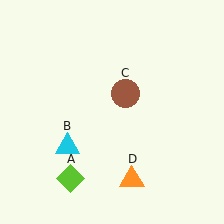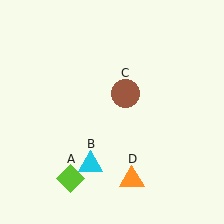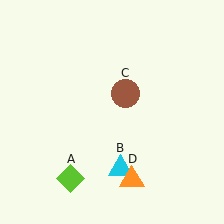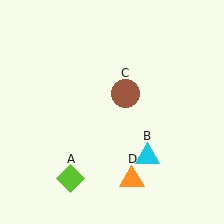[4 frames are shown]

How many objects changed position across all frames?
1 object changed position: cyan triangle (object B).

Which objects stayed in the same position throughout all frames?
Lime diamond (object A) and brown circle (object C) and orange triangle (object D) remained stationary.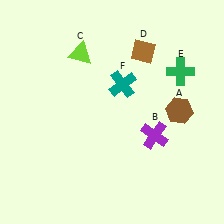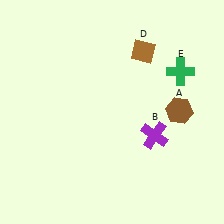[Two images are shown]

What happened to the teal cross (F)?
The teal cross (F) was removed in Image 2. It was in the top-right area of Image 1.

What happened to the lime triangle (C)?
The lime triangle (C) was removed in Image 2. It was in the top-left area of Image 1.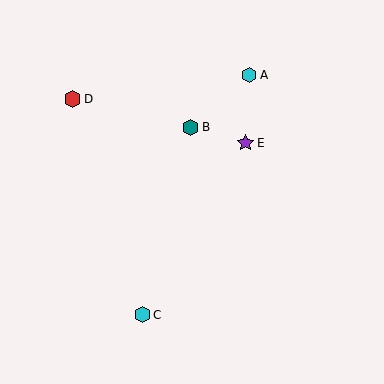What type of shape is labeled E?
Shape E is a purple star.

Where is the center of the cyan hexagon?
The center of the cyan hexagon is at (249, 75).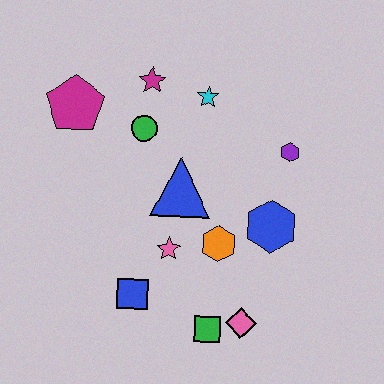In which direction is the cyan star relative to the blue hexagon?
The cyan star is above the blue hexagon.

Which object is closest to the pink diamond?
The green square is closest to the pink diamond.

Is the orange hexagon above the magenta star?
No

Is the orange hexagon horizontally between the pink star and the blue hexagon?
Yes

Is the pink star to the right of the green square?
No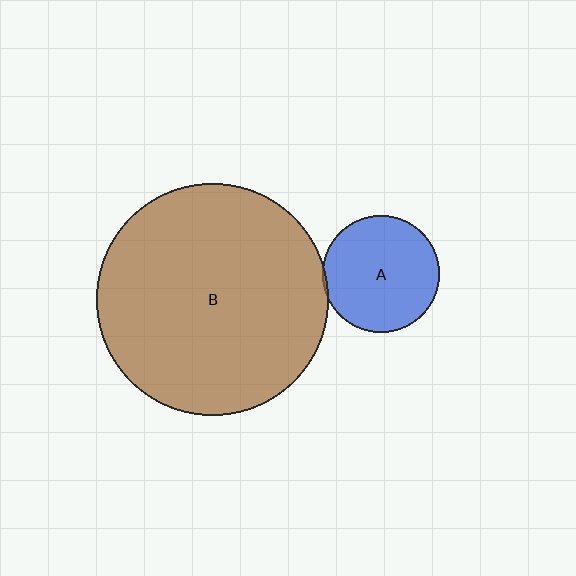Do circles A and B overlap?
Yes.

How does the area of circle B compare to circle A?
Approximately 3.9 times.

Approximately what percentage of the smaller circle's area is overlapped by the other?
Approximately 5%.